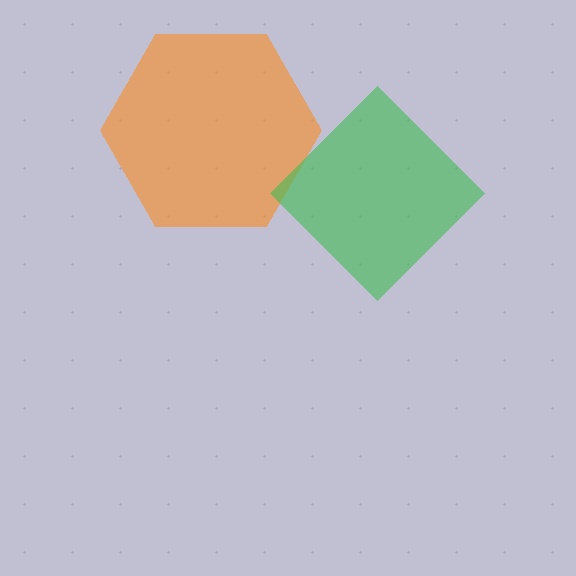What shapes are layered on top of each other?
The layered shapes are: an orange hexagon, a green diamond.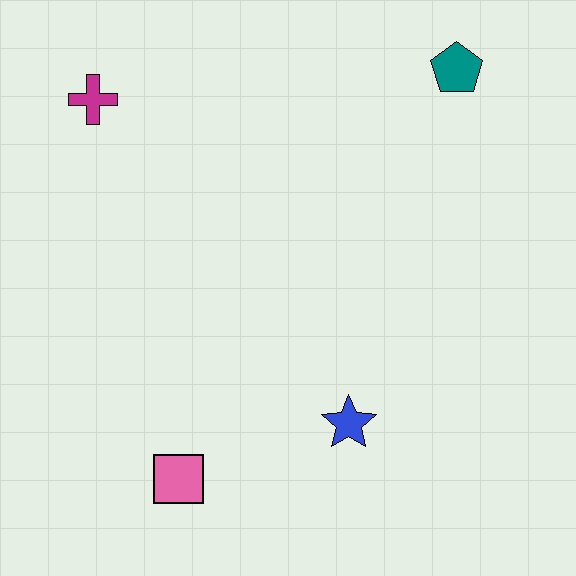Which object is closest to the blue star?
The pink square is closest to the blue star.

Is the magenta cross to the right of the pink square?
No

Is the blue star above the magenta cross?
No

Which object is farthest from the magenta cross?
The blue star is farthest from the magenta cross.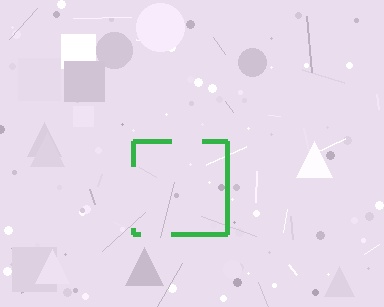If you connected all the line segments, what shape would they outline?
They would outline a square.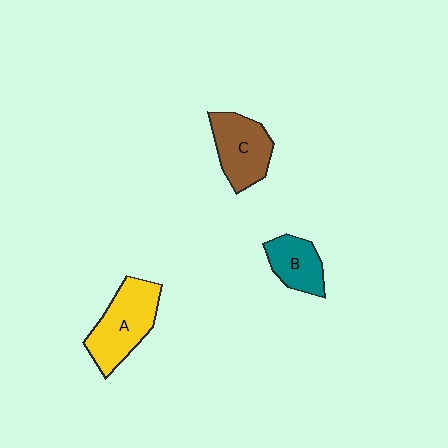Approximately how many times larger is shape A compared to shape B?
Approximately 1.6 times.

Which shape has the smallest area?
Shape B (teal).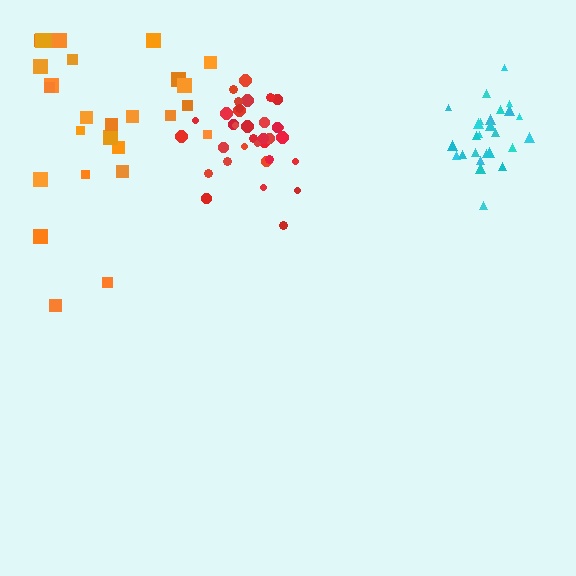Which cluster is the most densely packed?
Red.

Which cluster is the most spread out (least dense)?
Orange.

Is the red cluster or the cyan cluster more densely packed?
Red.